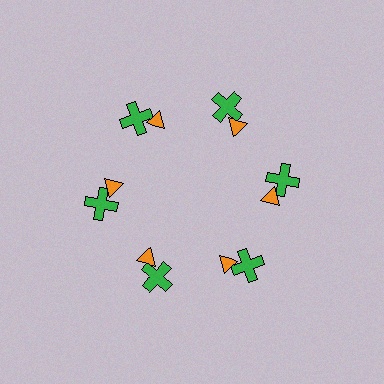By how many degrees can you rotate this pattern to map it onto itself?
The pattern maps onto itself every 60 degrees of rotation.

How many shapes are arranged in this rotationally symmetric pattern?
There are 12 shapes, arranged in 6 groups of 2.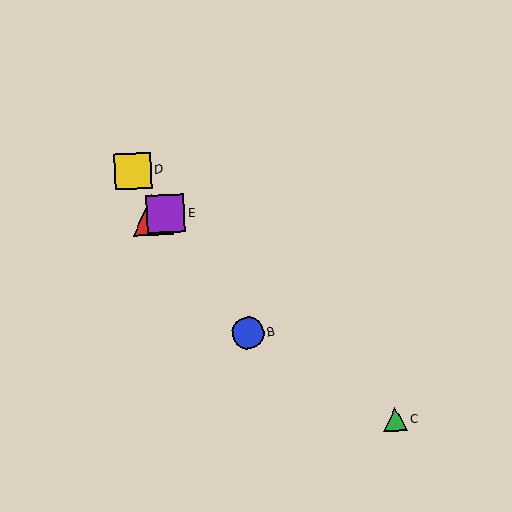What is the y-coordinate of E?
Object E is at y≈214.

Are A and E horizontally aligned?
Yes, both are at y≈214.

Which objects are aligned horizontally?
Objects A, E are aligned horizontally.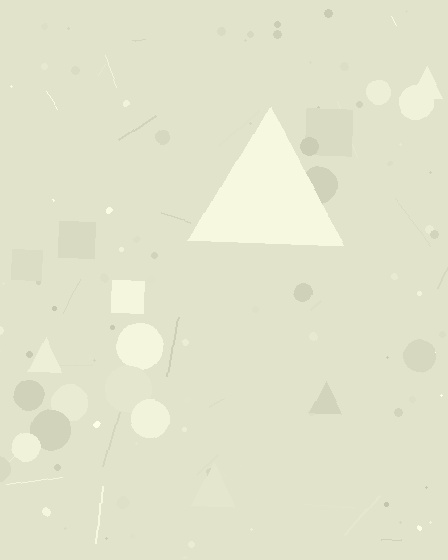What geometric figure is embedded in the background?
A triangle is embedded in the background.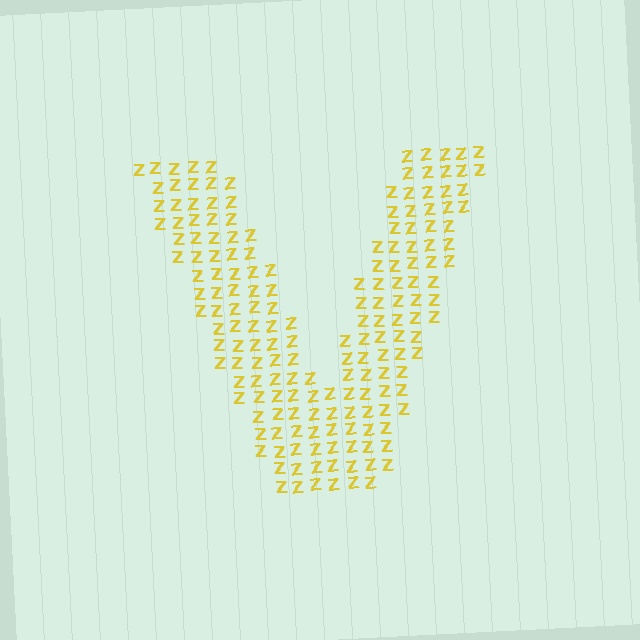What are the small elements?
The small elements are letter Z's.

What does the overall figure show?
The overall figure shows the letter V.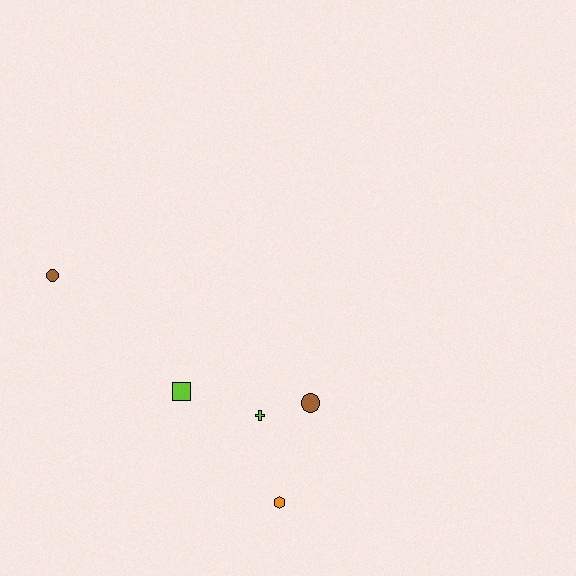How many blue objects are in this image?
There are no blue objects.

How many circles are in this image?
There are 2 circles.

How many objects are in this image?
There are 5 objects.